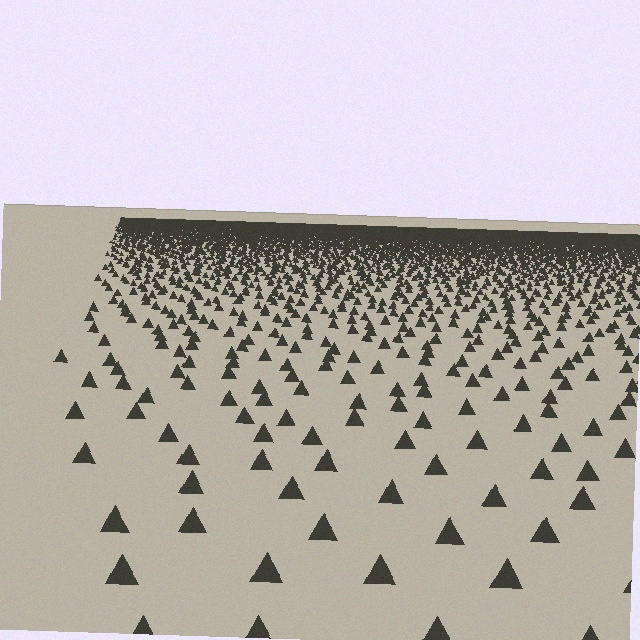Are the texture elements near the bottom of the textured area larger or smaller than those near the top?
Larger. Near the bottom, elements are closer to the viewer and appear at a bigger on-screen size.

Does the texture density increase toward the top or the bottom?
Density increases toward the top.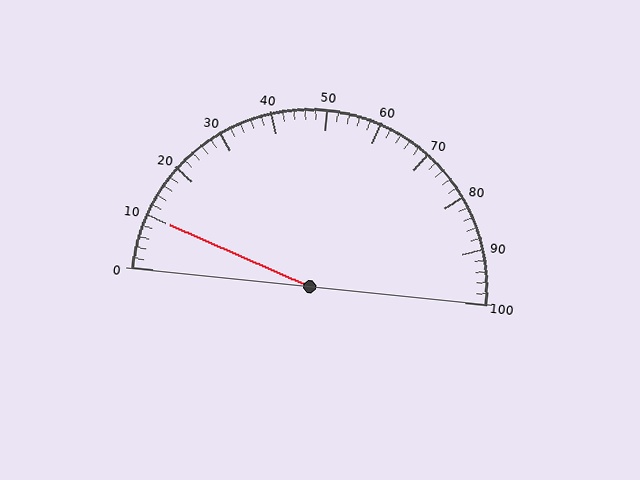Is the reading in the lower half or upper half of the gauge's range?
The reading is in the lower half of the range (0 to 100).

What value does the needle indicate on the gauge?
The needle indicates approximately 10.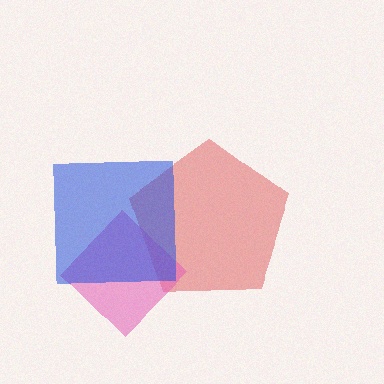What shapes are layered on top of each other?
The layered shapes are: a red pentagon, a pink diamond, a blue square.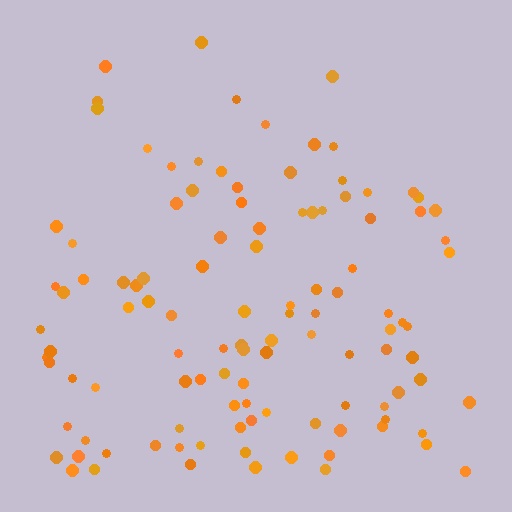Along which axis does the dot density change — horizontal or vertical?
Vertical.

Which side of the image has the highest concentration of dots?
The bottom.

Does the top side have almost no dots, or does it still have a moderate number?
Still a moderate number, just noticeably fewer than the bottom.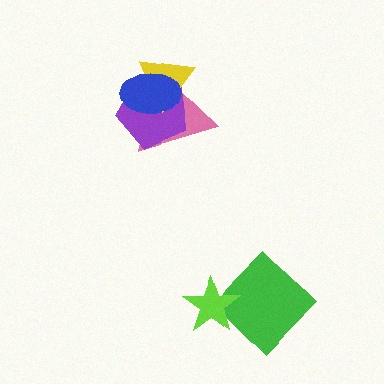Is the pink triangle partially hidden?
Yes, it is partially covered by another shape.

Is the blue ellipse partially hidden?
No, no other shape covers it.